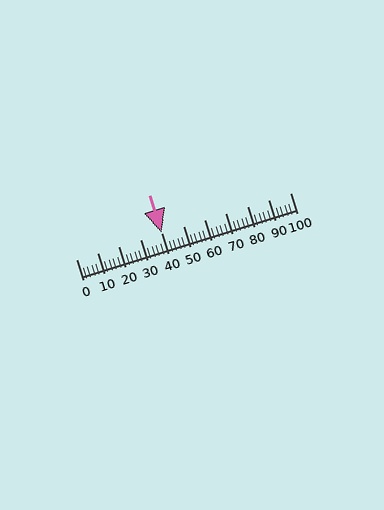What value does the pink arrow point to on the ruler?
The pink arrow points to approximately 40.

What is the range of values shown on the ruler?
The ruler shows values from 0 to 100.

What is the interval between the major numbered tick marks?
The major tick marks are spaced 10 units apart.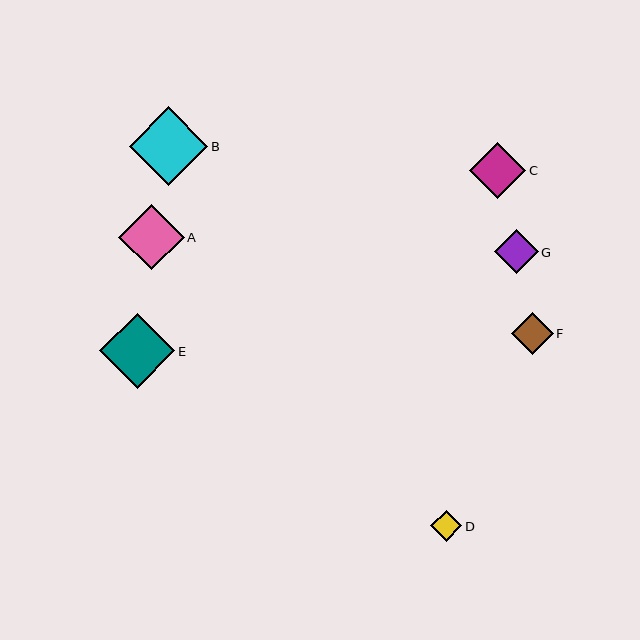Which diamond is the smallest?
Diamond D is the smallest with a size of approximately 31 pixels.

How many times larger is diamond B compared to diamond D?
Diamond B is approximately 2.5 times the size of diamond D.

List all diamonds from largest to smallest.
From largest to smallest: B, E, A, C, G, F, D.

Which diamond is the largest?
Diamond B is the largest with a size of approximately 78 pixels.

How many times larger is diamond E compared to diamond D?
Diamond E is approximately 2.4 times the size of diamond D.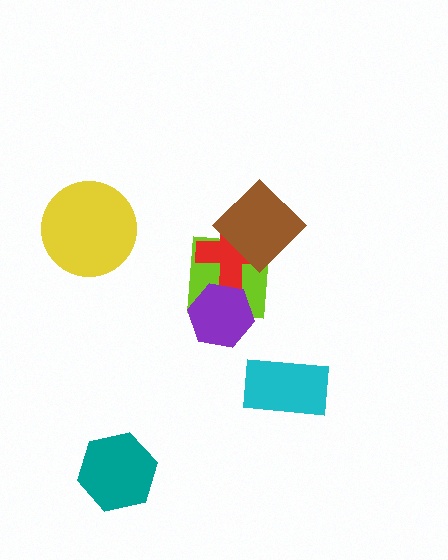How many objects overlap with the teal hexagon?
0 objects overlap with the teal hexagon.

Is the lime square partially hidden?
Yes, it is partially covered by another shape.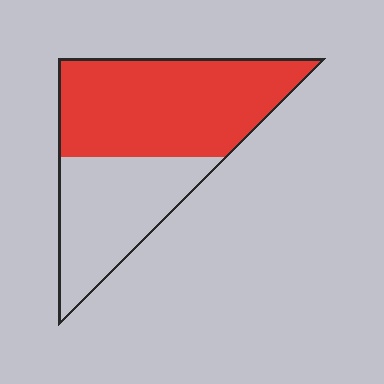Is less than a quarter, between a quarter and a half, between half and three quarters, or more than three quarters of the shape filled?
Between half and three quarters.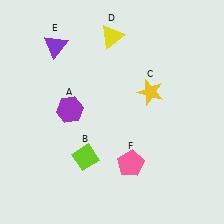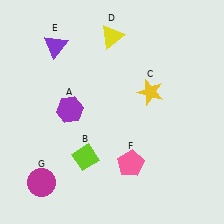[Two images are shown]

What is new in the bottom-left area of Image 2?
A magenta circle (G) was added in the bottom-left area of Image 2.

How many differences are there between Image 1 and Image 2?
There is 1 difference between the two images.